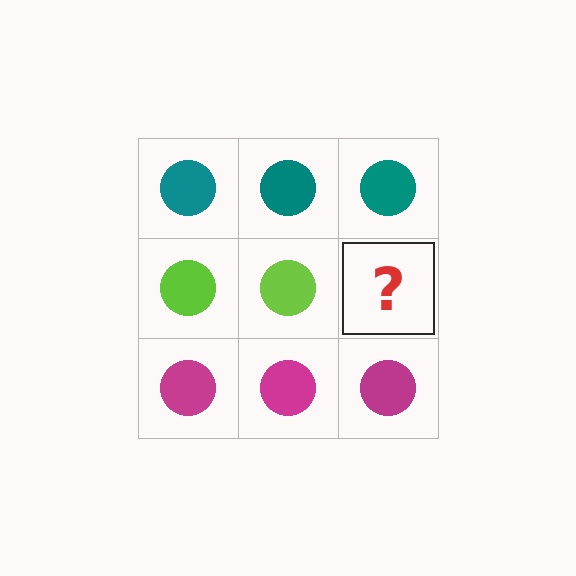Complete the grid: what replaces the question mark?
The question mark should be replaced with a lime circle.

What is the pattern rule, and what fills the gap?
The rule is that each row has a consistent color. The gap should be filled with a lime circle.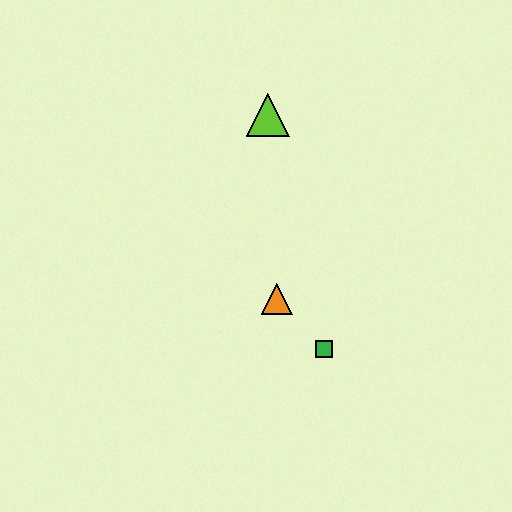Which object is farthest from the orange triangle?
The lime triangle is farthest from the orange triangle.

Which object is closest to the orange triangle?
The green square is closest to the orange triangle.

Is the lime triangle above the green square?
Yes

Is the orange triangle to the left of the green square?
Yes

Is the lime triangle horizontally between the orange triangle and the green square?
No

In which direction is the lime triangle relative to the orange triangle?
The lime triangle is above the orange triangle.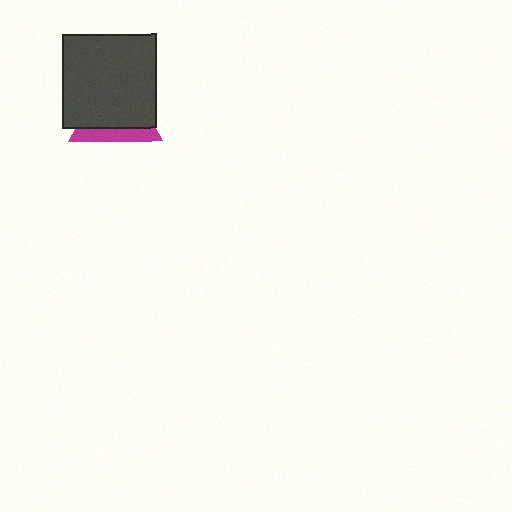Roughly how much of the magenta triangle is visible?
A small part of it is visible (roughly 31%).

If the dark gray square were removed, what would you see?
You would see the complete magenta triangle.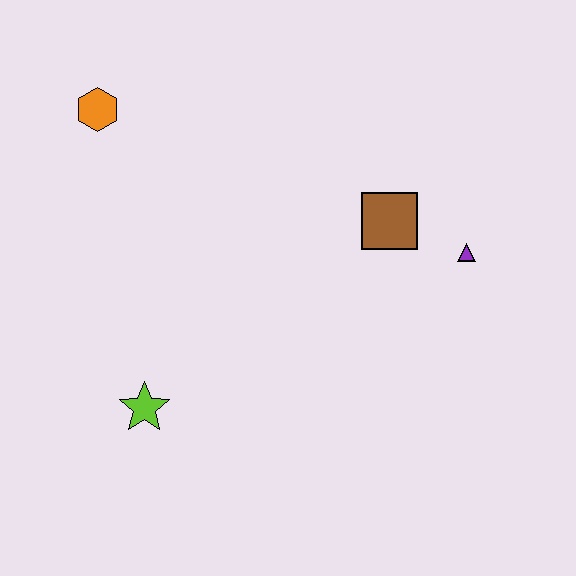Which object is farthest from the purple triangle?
The orange hexagon is farthest from the purple triangle.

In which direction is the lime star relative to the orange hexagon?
The lime star is below the orange hexagon.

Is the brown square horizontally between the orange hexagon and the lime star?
No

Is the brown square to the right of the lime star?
Yes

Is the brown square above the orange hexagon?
No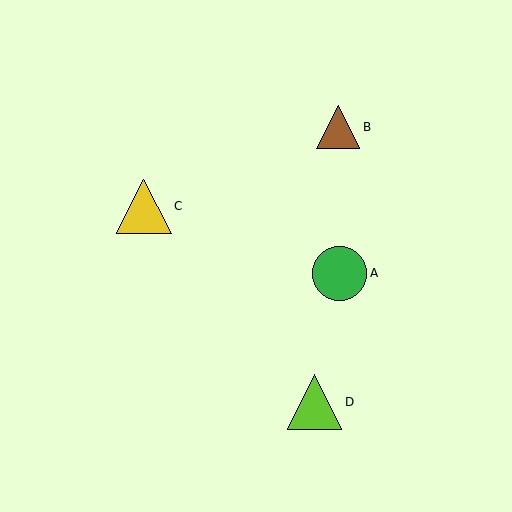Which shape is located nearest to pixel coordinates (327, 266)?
The green circle (labeled A) at (340, 274) is nearest to that location.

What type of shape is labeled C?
Shape C is a yellow triangle.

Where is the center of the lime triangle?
The center of the lime triangle is at (314, 402).